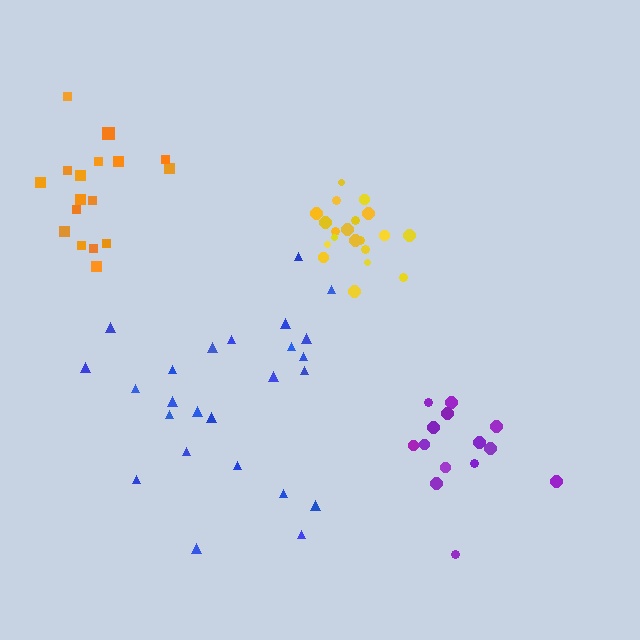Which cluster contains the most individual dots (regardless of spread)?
Blue (25).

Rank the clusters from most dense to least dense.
yellow, orange, purple, blue.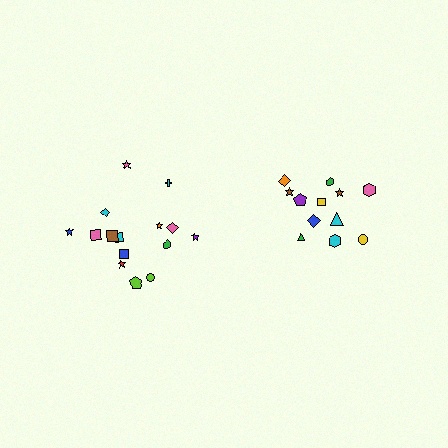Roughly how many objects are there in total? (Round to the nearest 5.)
Roughly 25 objects in total.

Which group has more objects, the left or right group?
The left group.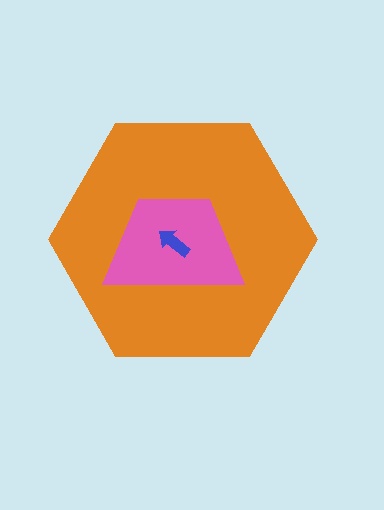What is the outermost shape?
The orange hexagon.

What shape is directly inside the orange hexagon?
The pink trapezoid.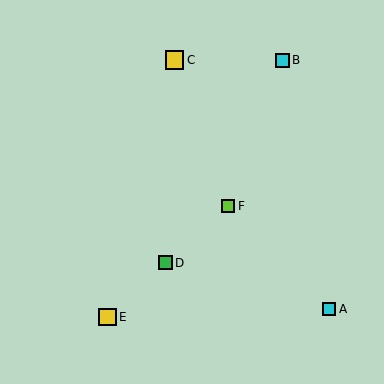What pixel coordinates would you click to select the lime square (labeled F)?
Click at (228, 206) to select the lime square F.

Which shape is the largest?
The yellow square (labeled C) is the largest.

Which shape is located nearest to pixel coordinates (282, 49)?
The cyan square (labeled B) at (282, 60) is nearest to that location.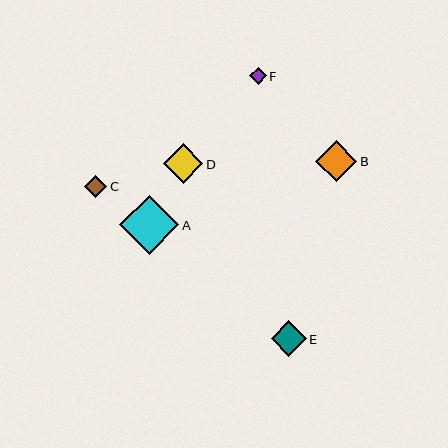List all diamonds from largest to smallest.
From largest to smallest: A, B, D, E, C, F.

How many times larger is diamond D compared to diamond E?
Diamond D is approximately 1.1 times the size of diamond E.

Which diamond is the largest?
Diamond A is the largest with a size of approximately 59 pixels.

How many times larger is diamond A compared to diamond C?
Diamond A is approximately 2.7 times the size of diamond C.